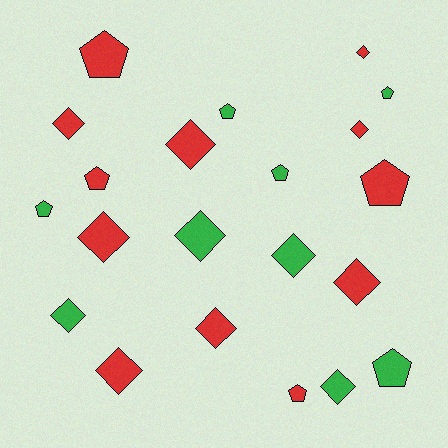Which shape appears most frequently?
Diamond, with 12 objects.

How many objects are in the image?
There are 21 objects.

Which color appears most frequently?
Red, with 12 objects.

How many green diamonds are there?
There are 4 green diamonds.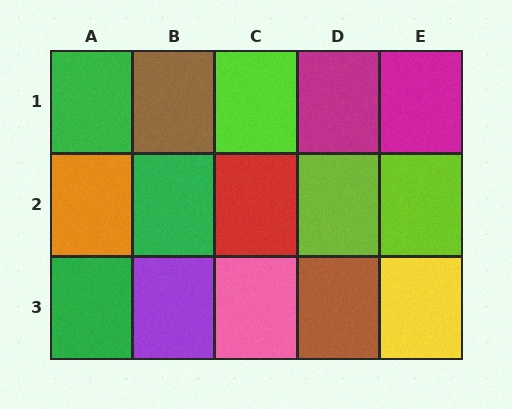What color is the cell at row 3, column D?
Brown.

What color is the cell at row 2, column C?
Red.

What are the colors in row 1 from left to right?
Green, brown, lime, magenta, magenta.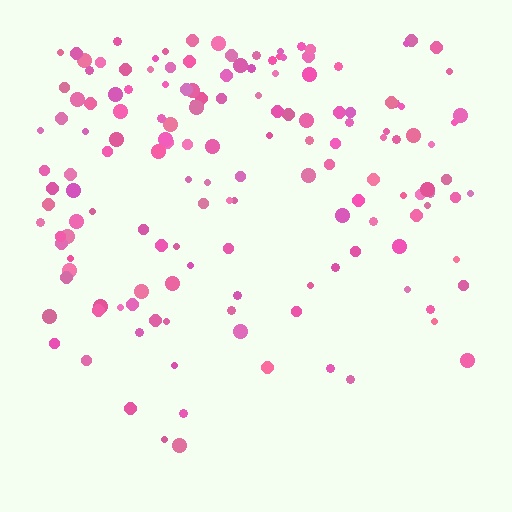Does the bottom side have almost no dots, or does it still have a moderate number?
Still a moderate number, just noticeably fewer than the top.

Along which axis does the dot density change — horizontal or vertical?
Vertical.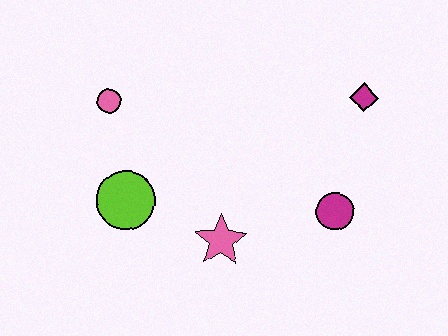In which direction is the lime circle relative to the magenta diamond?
The lime circle is to the left of the magenta diamond.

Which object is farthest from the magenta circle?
The pink circle is farthest from the magenta circle.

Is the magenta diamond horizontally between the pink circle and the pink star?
No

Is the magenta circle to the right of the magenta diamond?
No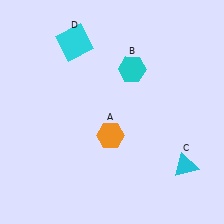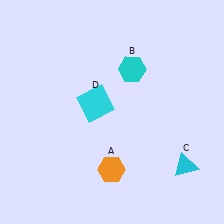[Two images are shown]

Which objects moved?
The objects that moved are: the orange hexagon (A), the cyan square (D).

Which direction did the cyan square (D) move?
The cyan square (D) moved down.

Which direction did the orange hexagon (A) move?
The orange hexagon (A) moved down.